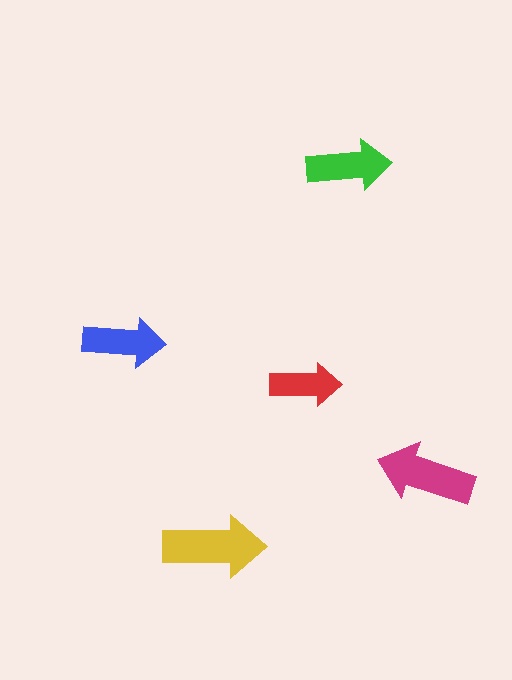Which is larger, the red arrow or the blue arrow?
The blue one.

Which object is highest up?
The green arrow is topmost.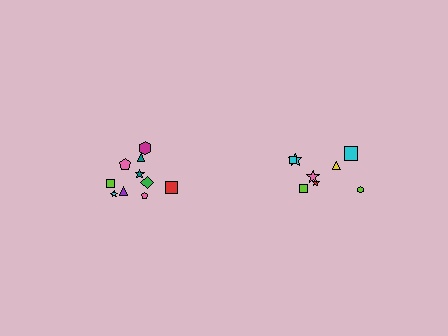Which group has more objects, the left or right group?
The left group.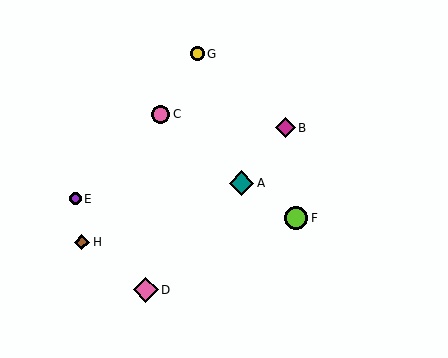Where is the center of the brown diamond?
The center of the brown diamond is at (82, 242).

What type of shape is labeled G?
Shape G is a yellow circle.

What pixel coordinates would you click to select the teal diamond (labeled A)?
Click at (242, 183) to select the teal diamond A.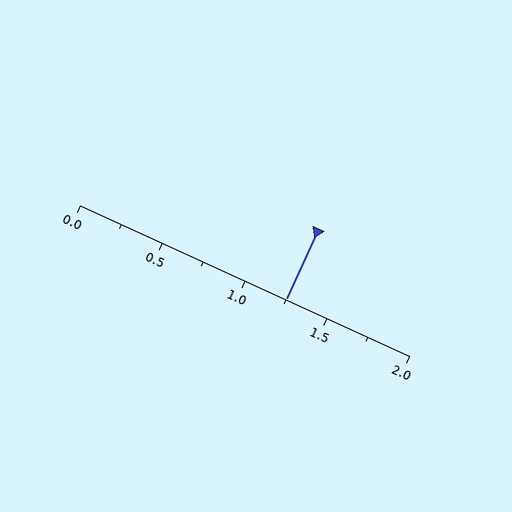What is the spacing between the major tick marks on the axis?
The major ticks are spaced 0.5 apart.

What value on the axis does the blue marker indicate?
The marker indicates approximately 1.25.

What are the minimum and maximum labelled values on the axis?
The axis runs from 0.0 to 2.0.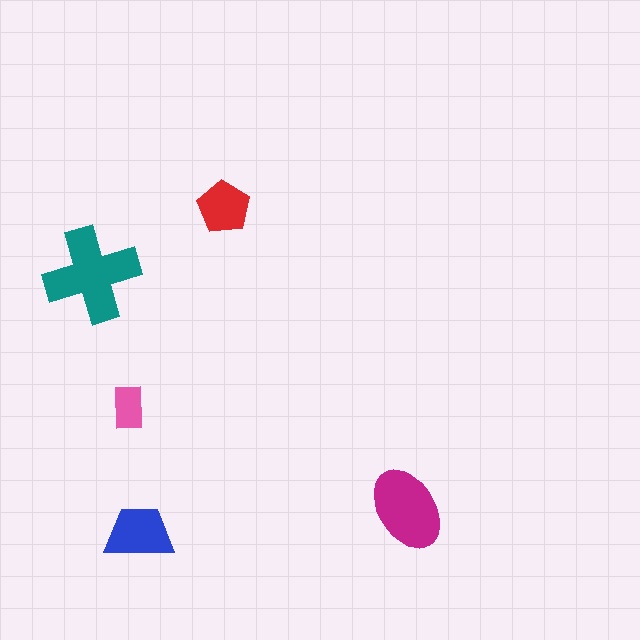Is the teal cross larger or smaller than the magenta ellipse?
Larger.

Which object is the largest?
The teal cross.